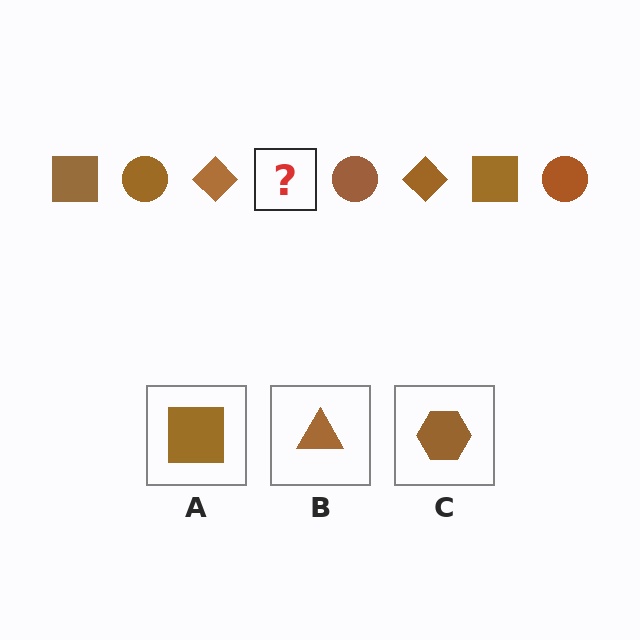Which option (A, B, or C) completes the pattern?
A.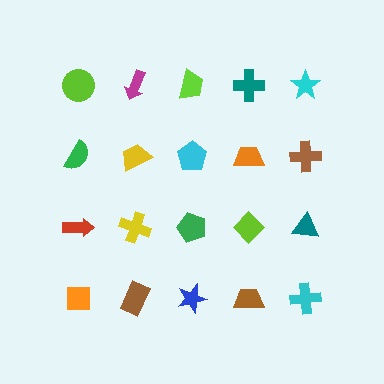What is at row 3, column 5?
A teal triangle.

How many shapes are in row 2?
5 shapes.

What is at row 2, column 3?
A cyan pentagon.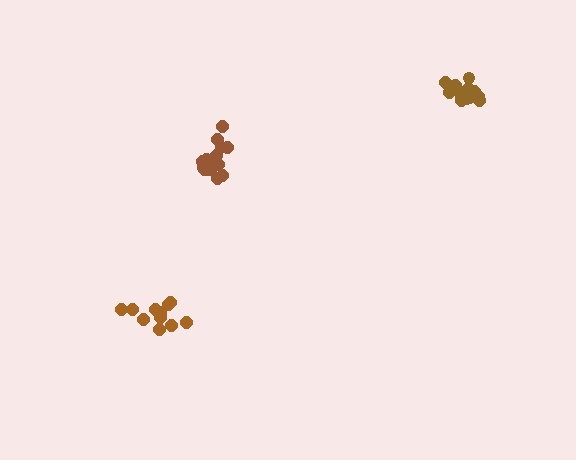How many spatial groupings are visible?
There are 3 spatial groupings.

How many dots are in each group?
Group 1: 15 dots, Group 2: 14 dots, Group 3: 11 dots (40 total).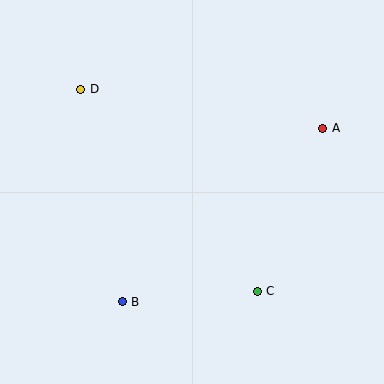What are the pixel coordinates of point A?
Point A is at (323, 128).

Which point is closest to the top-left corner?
Point D is closest to the top-left corner.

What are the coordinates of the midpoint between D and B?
The midpoint between D and B is at (102, 196).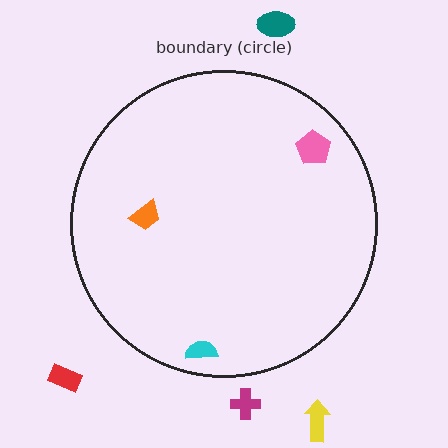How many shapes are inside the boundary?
3 inside, 4 outside.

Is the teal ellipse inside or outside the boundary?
Outside.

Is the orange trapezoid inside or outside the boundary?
Inside.